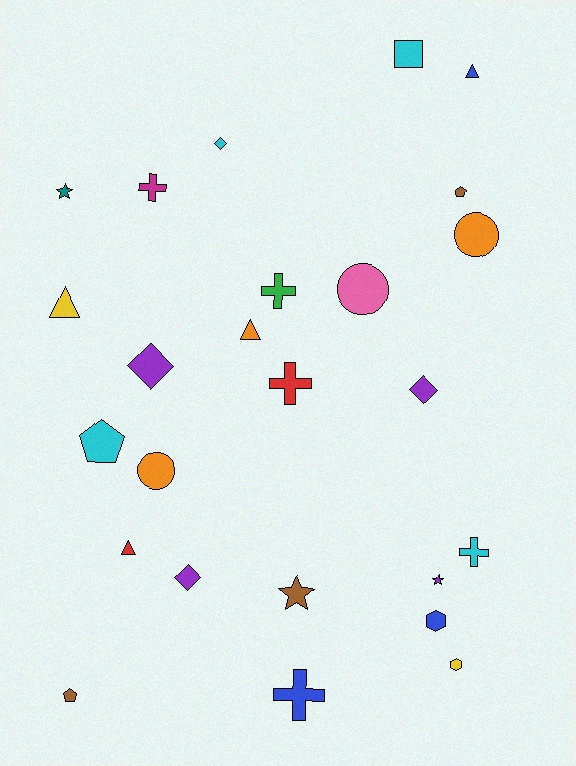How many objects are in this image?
There are 25 objects.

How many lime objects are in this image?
There are no lime objects.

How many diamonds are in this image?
There are 4 diamonds.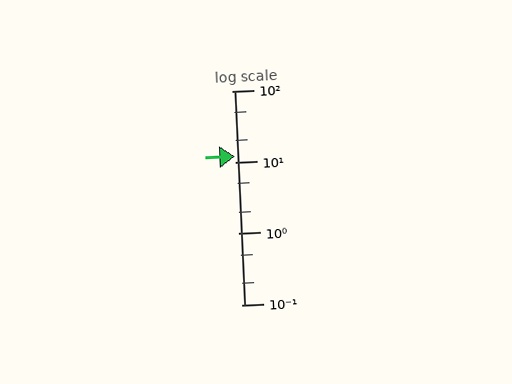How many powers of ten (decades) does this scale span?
The scale spans 3 decades, from 0.1 to 100.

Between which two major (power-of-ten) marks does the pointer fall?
The pointer is between 10 and 100.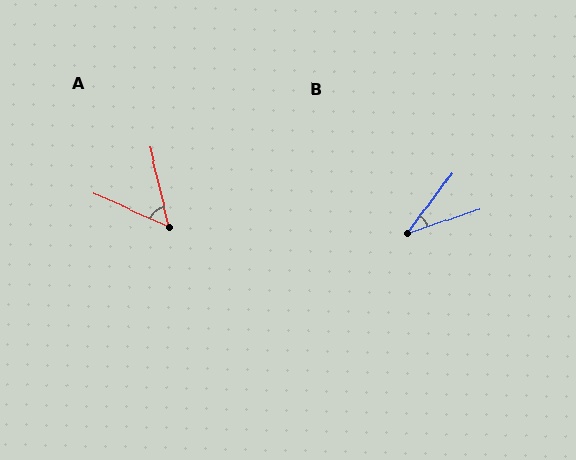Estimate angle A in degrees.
Approximately 53 degrees.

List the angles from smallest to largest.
B (35°), A (53°).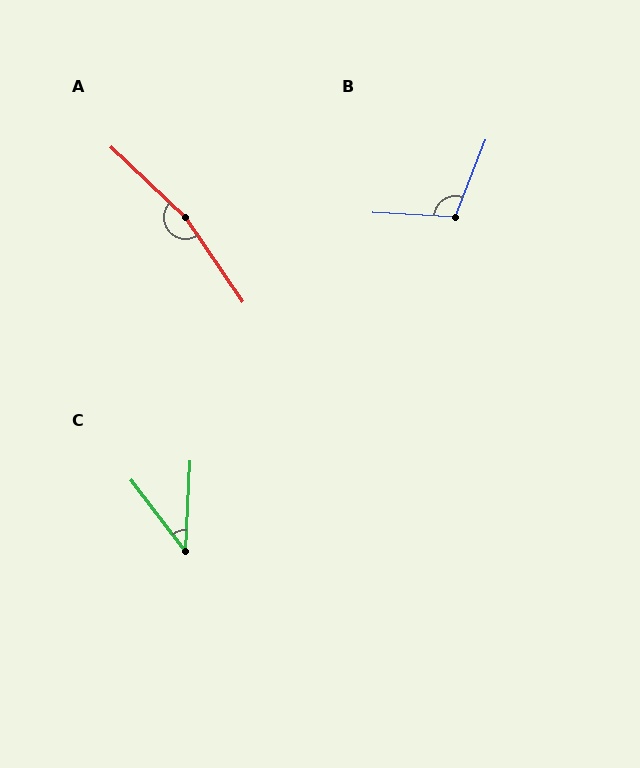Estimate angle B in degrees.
Approximately 108 degrees.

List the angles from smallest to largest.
C (40°), B (108°), A (168°).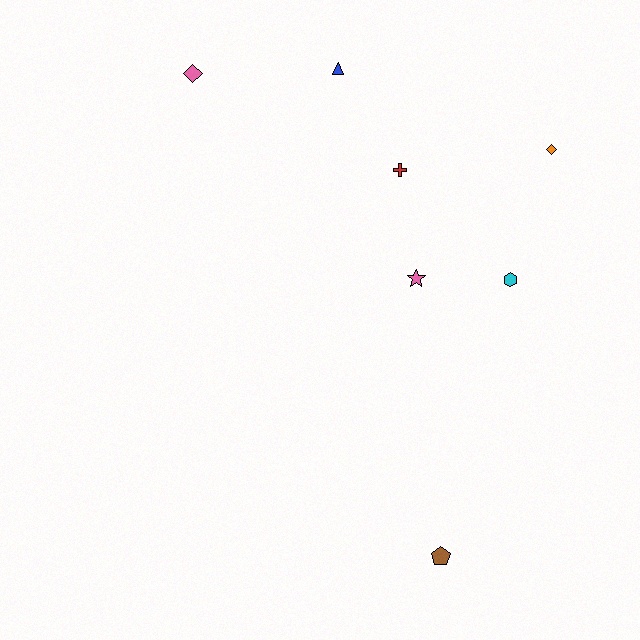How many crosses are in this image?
There is 1 cross.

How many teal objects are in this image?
There are no teal objects.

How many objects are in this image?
There are 7 objects.